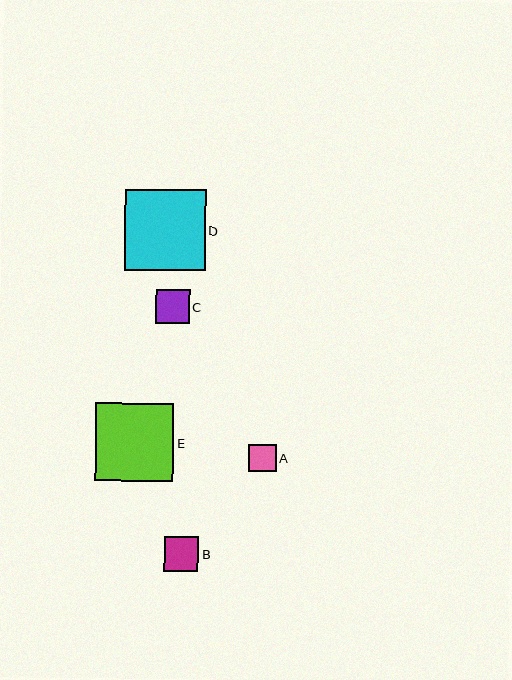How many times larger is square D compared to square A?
Square D is approximately 3.0 times the size of square A.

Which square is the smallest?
Square A is the smallest with a size of approximately 27 pixels.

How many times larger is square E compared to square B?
Square E is approximately 2.3 times the size of square B.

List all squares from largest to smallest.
From largest to smallest: D, E, B, C, A.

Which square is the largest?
Square D is the largest with a size of approximately 81 pixels.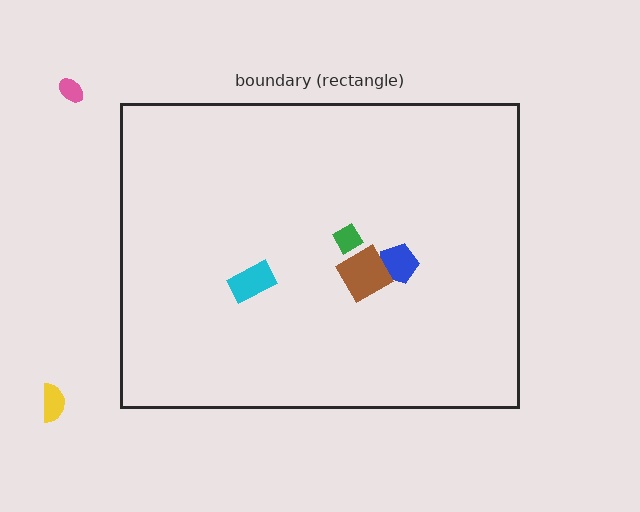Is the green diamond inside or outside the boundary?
Inside.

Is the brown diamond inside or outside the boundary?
Inside.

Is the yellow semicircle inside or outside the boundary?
Outside.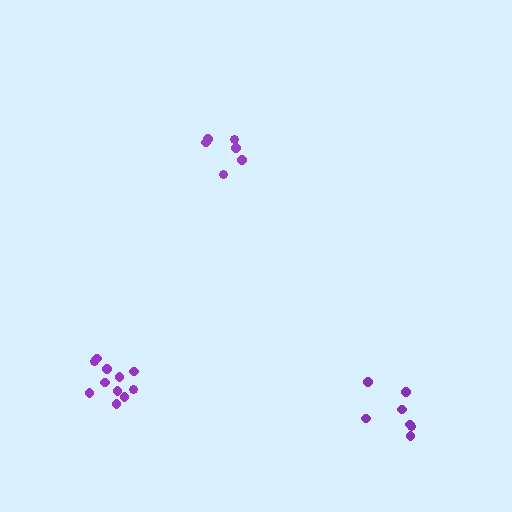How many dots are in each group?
Group 1: 7 dots, Group 2: 6 dots, Group 3: 11 dots (24 total).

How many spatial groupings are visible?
There are 3 spatial groupings.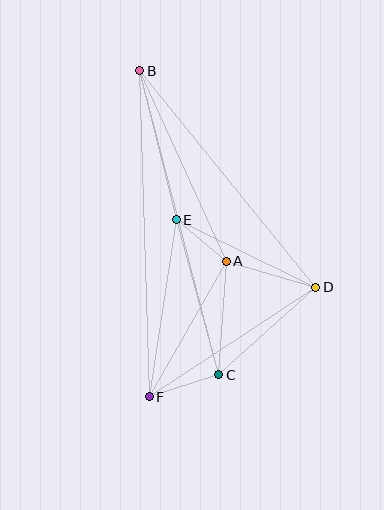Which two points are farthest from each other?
Points B and F are farthest from each other.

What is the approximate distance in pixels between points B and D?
The distance between B and D is approximately 279 pixels.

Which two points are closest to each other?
Points A and E are closest to each other.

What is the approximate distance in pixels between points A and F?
The distance between A and F is approximately 156 pixels.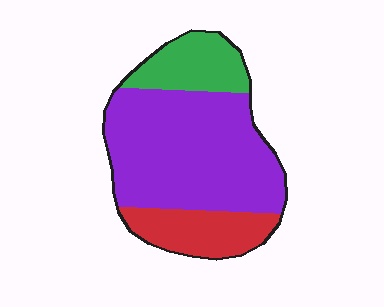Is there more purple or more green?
Purple.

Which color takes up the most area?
Purple, at roughly 60%.